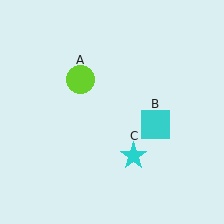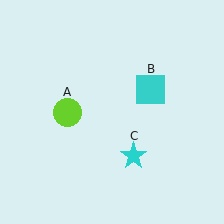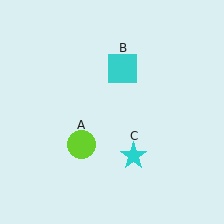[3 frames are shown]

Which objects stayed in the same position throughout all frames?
Cyan star (object C) remained stationary.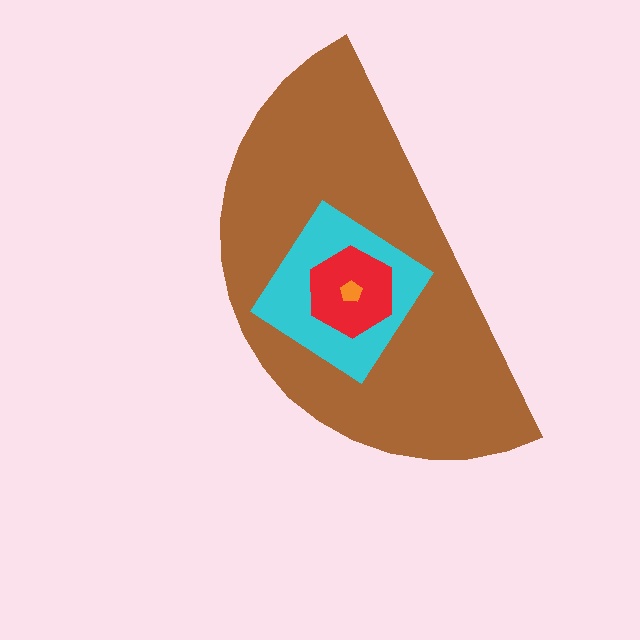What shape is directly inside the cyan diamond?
The red hexagon.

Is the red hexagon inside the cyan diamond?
Yes.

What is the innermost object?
The orange pentagon.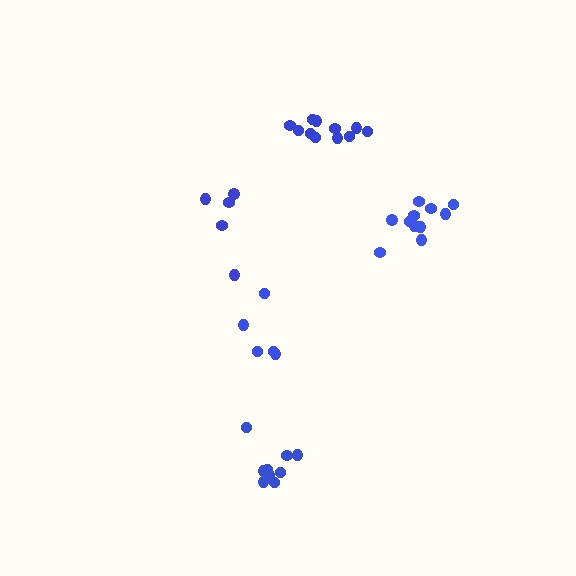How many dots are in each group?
Group 1: 5 dots, Group 2: 11 dots, Group 3: 5 dots, Group 4: 9 dots, Group 5: 11 dots (41 total).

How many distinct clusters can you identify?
There are 5 distinct clusters.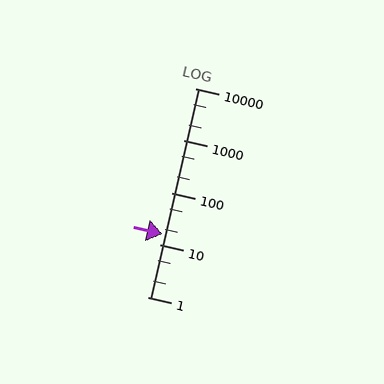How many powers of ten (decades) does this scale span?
The scale spans 4 decades, from 1 to 10000.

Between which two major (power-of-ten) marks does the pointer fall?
The pointer is between 10 and 100.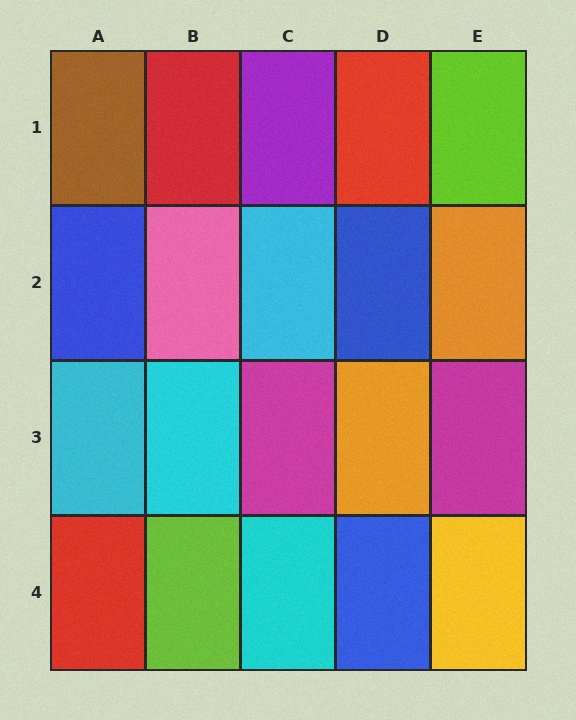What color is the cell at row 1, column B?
Red.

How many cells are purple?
1 cell is purple.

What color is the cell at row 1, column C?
Purple.